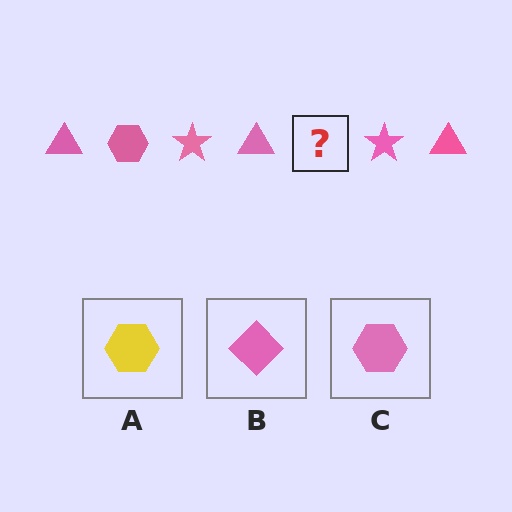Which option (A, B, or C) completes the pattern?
C.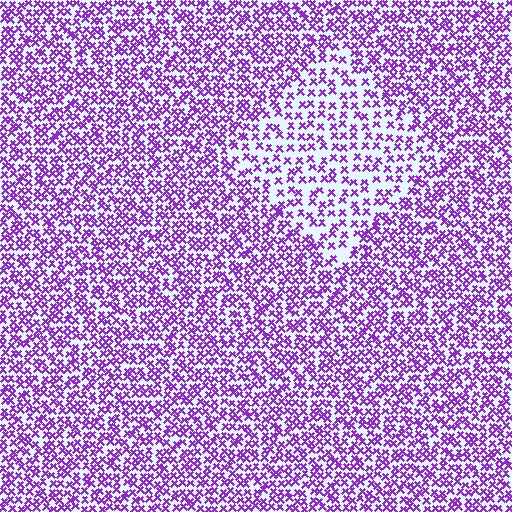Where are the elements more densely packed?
The elements are more densely packed outside the diamond boundary.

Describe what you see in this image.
The image contains small purple elements arranged at two different densities. A diamond-shaped region is visible where the elements are less densely packed than the surrounding area.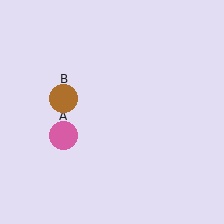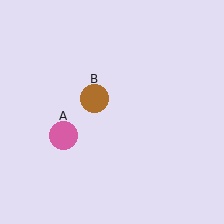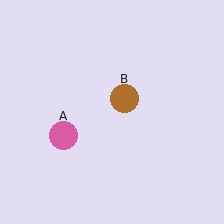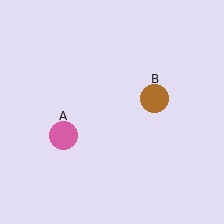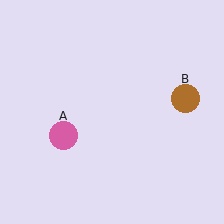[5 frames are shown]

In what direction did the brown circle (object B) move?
The brown circle (object B) moved right.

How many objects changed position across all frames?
1 object changed position: brown circle (object B).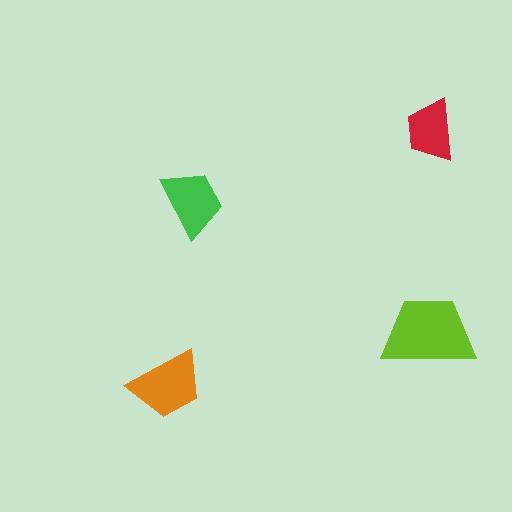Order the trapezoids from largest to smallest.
the lime one, the orange one, the green one, the red one.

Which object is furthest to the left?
The orange trapezoid is leftmost.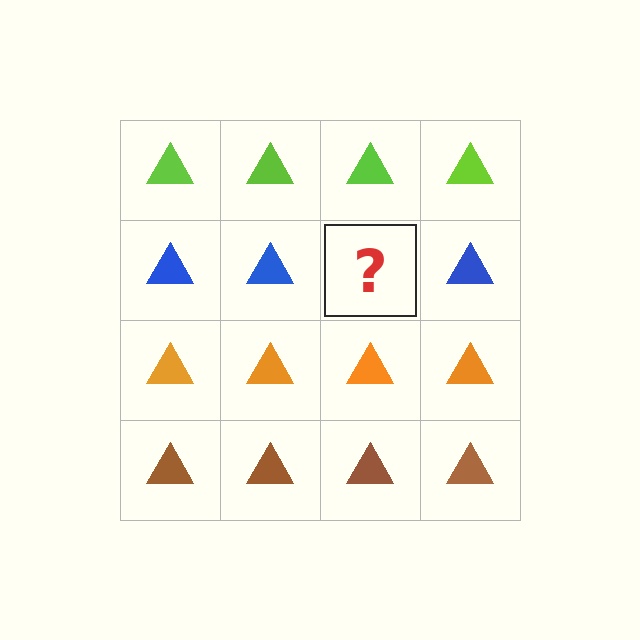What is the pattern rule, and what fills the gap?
The rule is that each row has a consistent color. The gap should be filled with a blue triangle.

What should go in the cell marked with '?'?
The missing cell should contain a blue triangle.